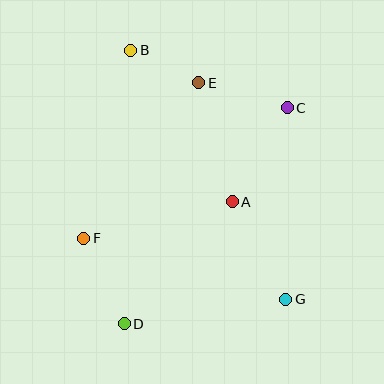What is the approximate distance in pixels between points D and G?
The distance between D and G is approximately 164 pixels.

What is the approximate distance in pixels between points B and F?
The distance between B and F is approximately 193 pixels.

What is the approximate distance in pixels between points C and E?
The distance between C and E is approximately 92 pixels.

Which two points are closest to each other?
Points B and E are closest to each other.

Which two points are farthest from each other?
Points B and G are farthest from each other.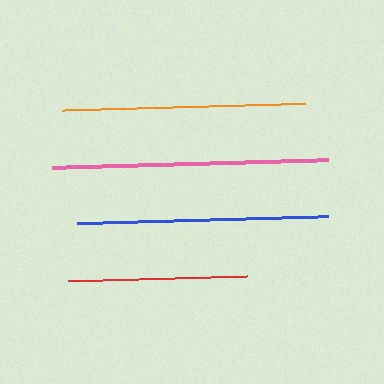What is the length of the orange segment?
The orange segment is approximately 242 pixels long.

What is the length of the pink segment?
The pink segment is approximately 276 pixels long.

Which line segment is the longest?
The pink line is the longest at approximately 276 pixels.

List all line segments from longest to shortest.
From longest to shortest: pink, blue, orange, red.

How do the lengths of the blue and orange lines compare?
The blue and orange lines are approximately the same length.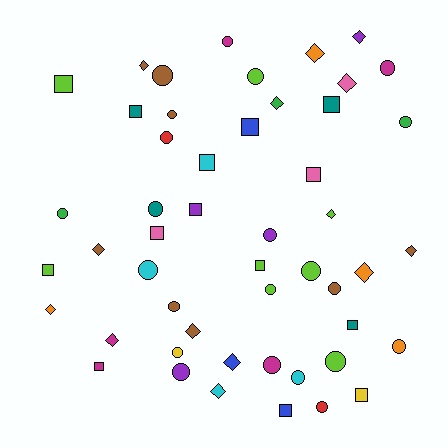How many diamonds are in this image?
There are 14 diamonds.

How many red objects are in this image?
There are 2 red objects.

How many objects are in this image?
There are 50 objects.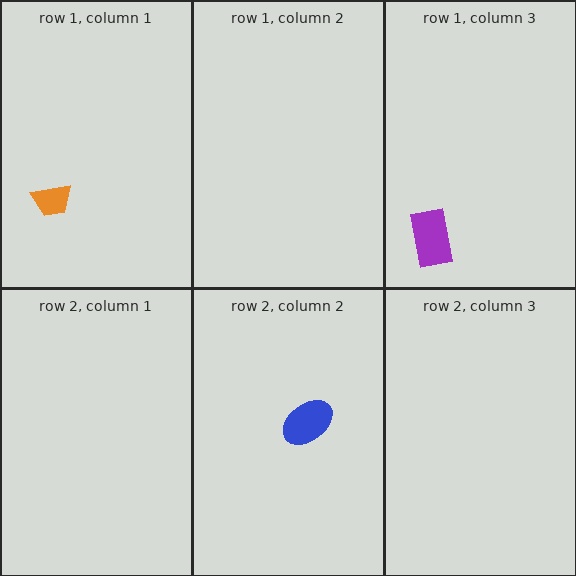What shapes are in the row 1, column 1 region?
The orange trapezoid.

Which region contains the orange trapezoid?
The row 1, column 1 region.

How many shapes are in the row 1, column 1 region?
1.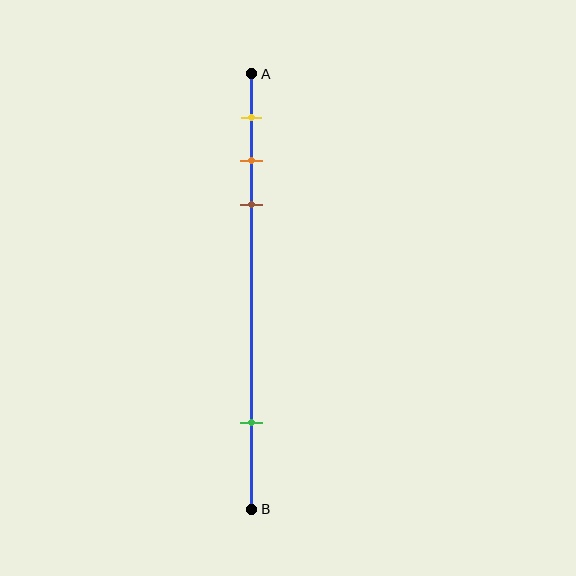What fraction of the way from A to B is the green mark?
The green mark is approximately 80% (0.8) of the way from A to B.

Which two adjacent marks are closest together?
The orange and brown marks are the closest adjacent pair.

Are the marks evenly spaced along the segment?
No, the marks are not evenly spaced.